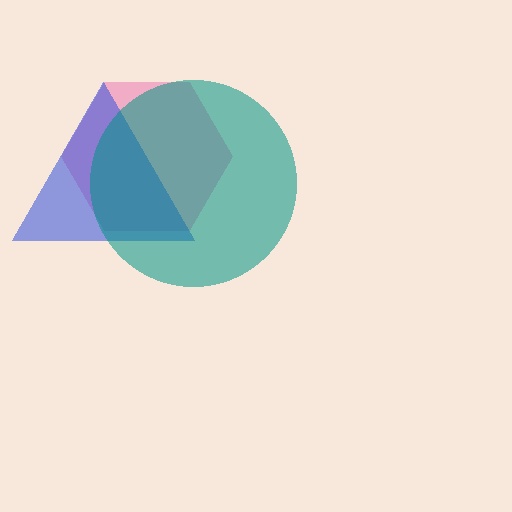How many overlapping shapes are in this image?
There are 3 overlapping shapes in the image.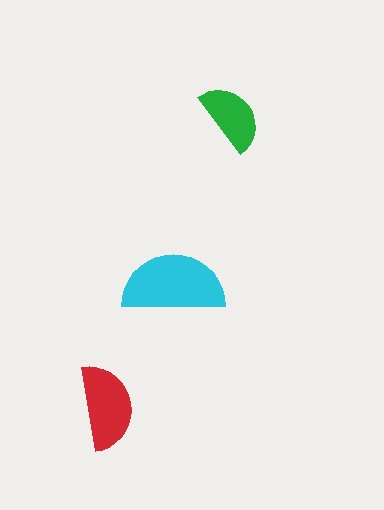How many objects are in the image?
There are 3 objects in the image.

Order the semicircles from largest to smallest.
the cyan one, the red one, the green one.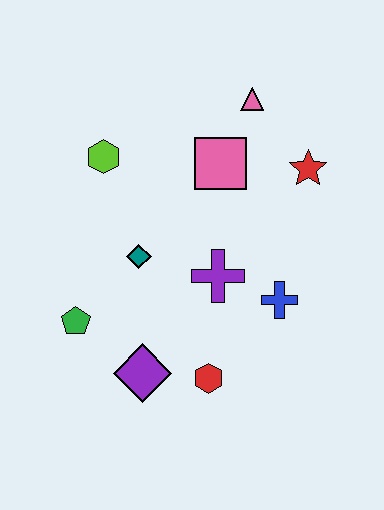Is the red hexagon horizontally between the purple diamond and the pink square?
Yes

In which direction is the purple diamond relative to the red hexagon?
The purple diamond is to the left of the red hexagon.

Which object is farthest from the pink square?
The purple diamond is farthest from the pink square.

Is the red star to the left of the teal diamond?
No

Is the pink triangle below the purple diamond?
No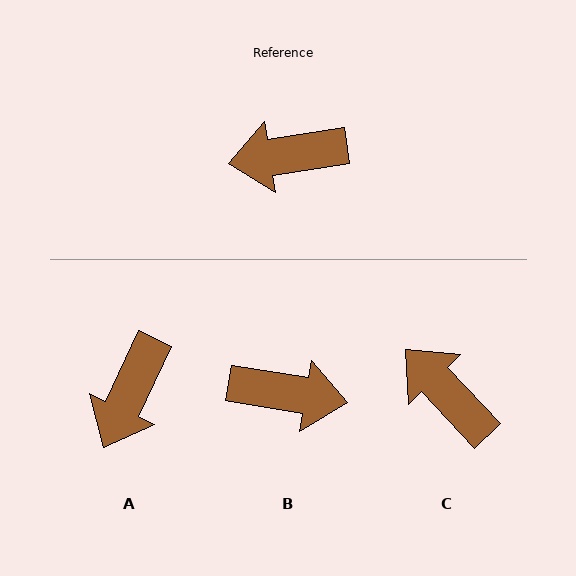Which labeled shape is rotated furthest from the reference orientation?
B, about 162 degrees away.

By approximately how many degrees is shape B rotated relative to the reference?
Approximately 162 degrees counter-clockwise.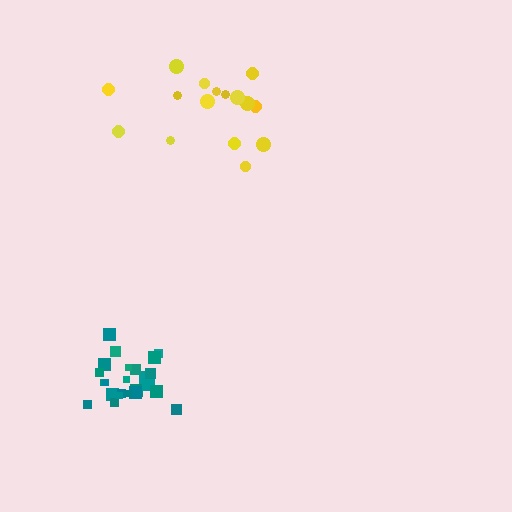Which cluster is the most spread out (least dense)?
Yellow.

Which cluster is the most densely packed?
Teal.